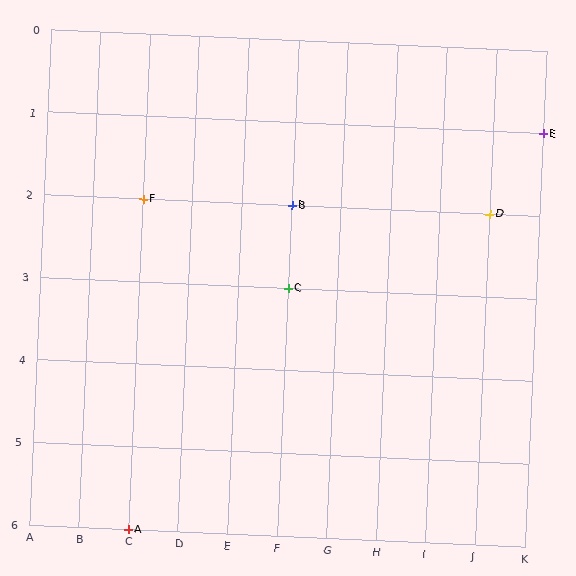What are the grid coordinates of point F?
Point F is at grid coordinates (C, 2).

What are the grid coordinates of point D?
Point D is at grid coordinates (J, 2).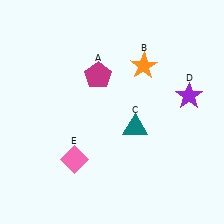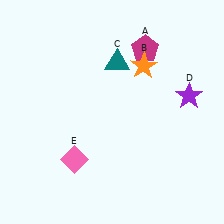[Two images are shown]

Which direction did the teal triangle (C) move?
The teal triangle (C) moved up.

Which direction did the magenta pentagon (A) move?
The magenta pentagon (A) moved right.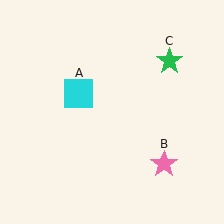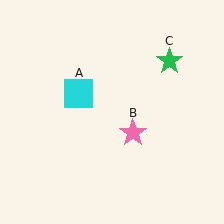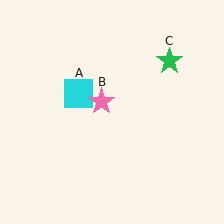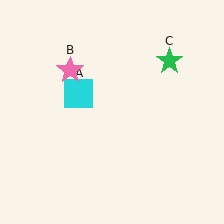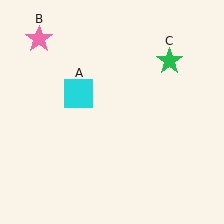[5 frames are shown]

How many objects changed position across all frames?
1 object changed position: pink star (object B).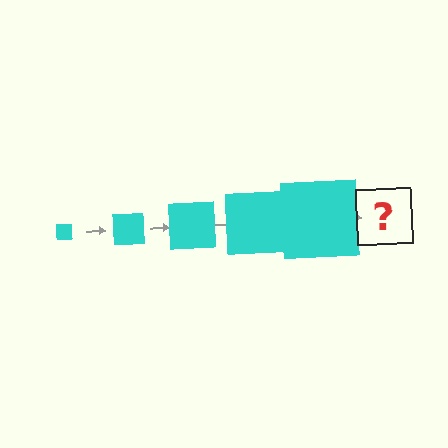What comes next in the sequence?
The next element should be a cyan square, larger than the previous one.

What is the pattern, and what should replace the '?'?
The pattern is that the square gets progressively larger each step. The '?' should be a cyan square, larger than the previous one.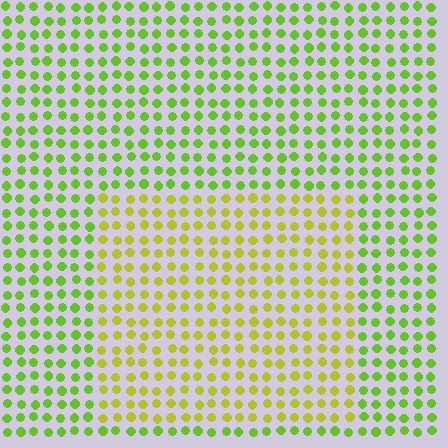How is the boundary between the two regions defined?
The boundary is defined purely by a slight shift in hue (about 33 degrees). Spacing, size, and orientation are identical on both sides.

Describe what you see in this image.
The image is filled with small lime elements in a uniform arrangement. A rectangle-shaped region is visible where the elements are tinted to a slightly different hue, forming a subtle color boundary.